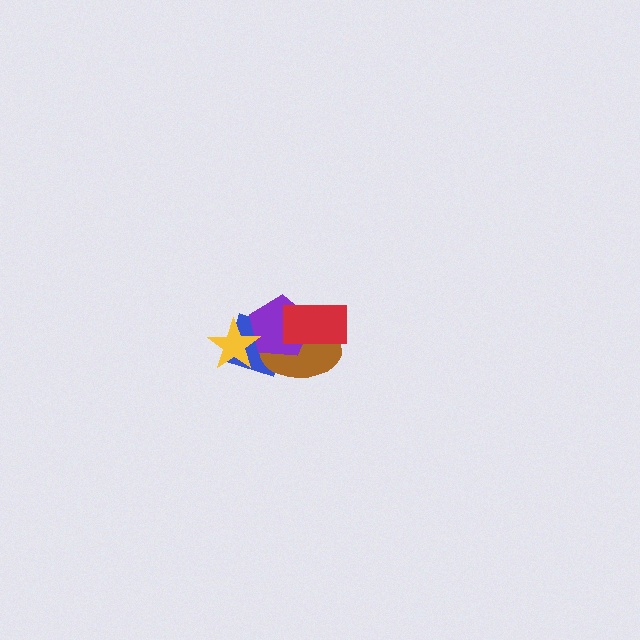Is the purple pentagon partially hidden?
Yes, it is partially covered by another shape.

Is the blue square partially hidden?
Yes, it is partially covered by another shape.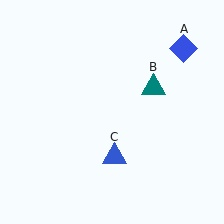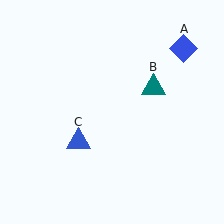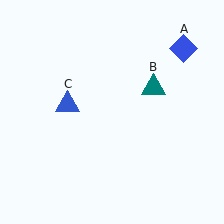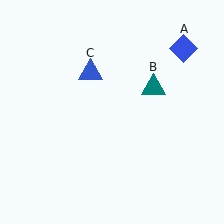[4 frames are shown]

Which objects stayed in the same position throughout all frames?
Blue diamond (object A) and teal triangle (object B) remained stationary.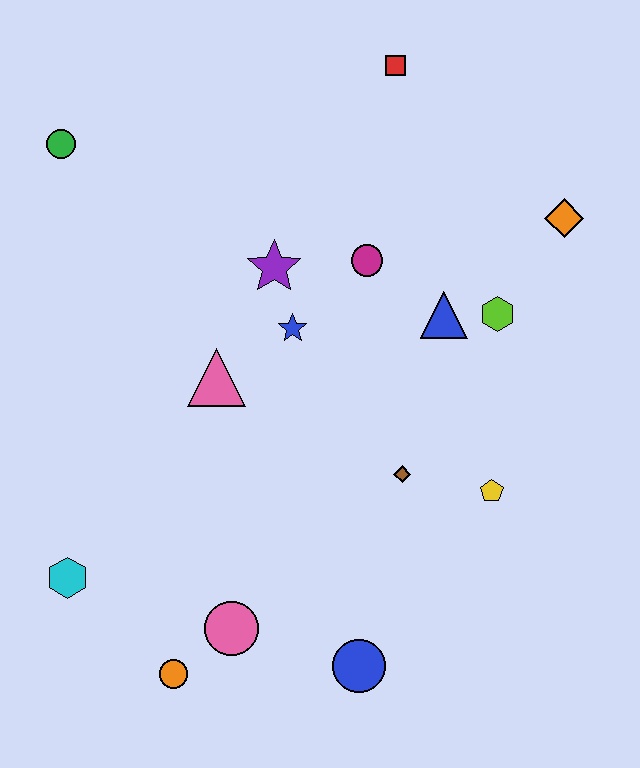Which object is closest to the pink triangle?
The blue star is closest to the pink triangle.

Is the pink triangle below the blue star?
Yes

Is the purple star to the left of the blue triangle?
Yes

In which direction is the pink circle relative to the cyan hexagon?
The pink circle is to the right of the cyan hexagon.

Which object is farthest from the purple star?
The orange circle is farthest from the purple star.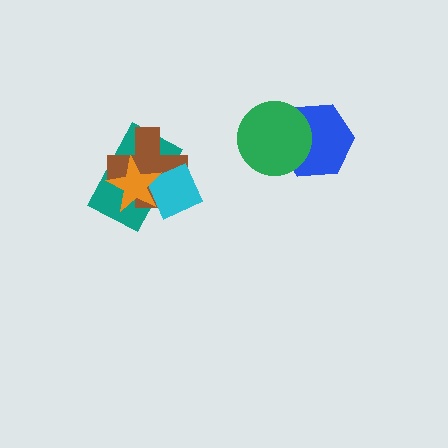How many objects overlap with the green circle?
1 object overlaps with the green circle.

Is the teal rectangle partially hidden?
Yes, it is partially covered by another shape.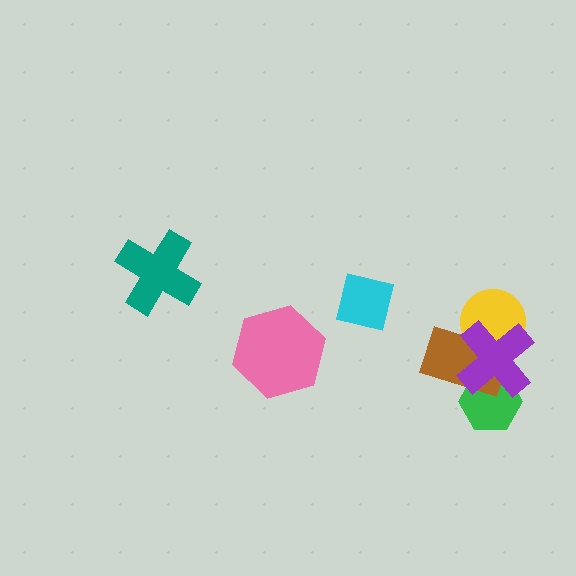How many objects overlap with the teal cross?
0 objects overlap with the teal cross.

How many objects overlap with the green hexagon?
2 objects overlap with the green hexagon.